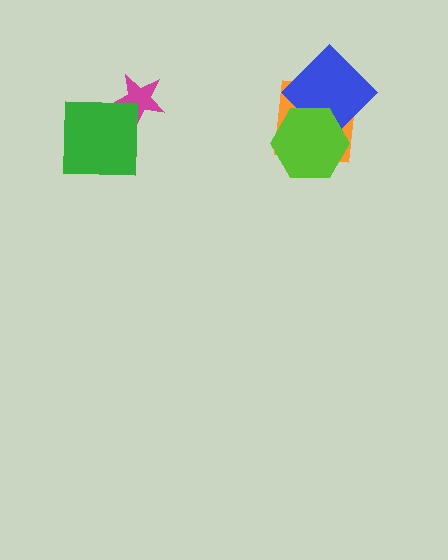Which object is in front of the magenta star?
The green square is in front of the magenta star.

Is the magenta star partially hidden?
Yes, it is partially covered by another shape.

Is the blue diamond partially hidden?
Yes, it is partially covered by another shape.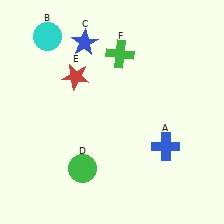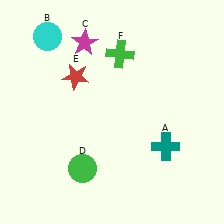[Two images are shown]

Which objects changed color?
A changed from blue to teal. C changed from blue to magenta.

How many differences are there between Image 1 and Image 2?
There are 2 differences between the two images.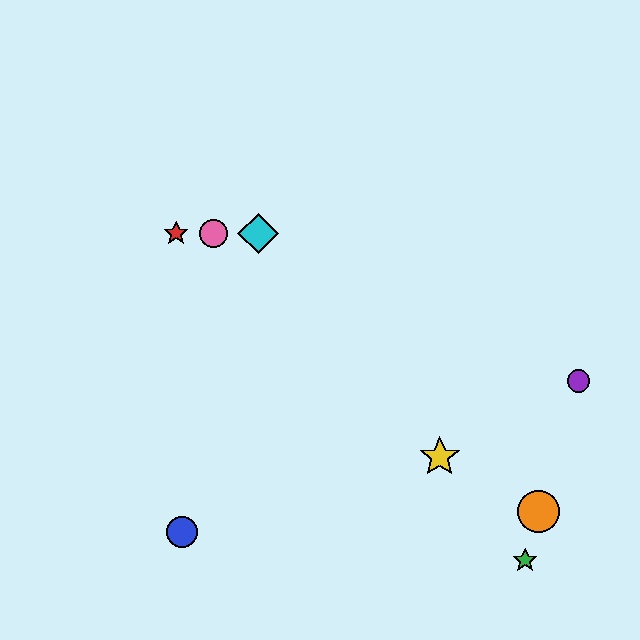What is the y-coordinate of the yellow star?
The yellow star is at y≈457.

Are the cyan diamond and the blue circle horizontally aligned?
No, the cyan diamond is at y≈233 and the blue circle is at y≈532.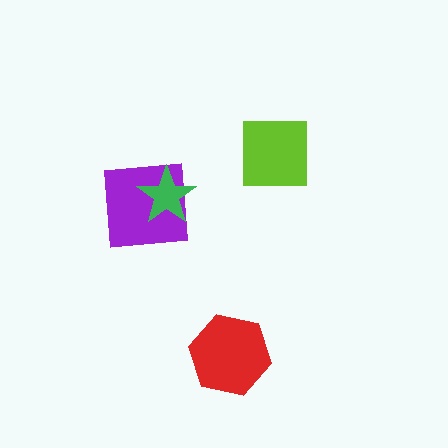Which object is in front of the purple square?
The green star is in front of the purple square.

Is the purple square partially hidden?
Yes, it is partially covered by another shape.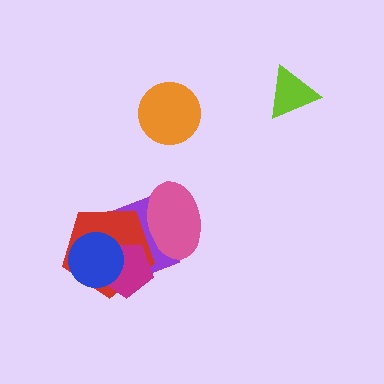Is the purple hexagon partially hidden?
Yes, it is partially covered by another shape.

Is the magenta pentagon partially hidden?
Yes, it is partially covered by another shape.